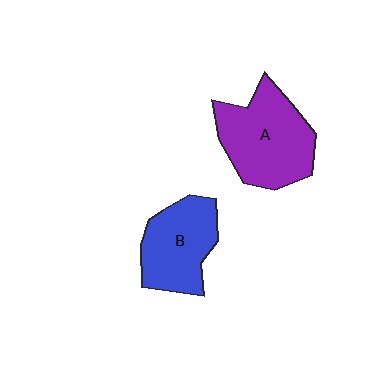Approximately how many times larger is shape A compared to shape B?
Approximately 1.3 times.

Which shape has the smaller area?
Shape B (blue).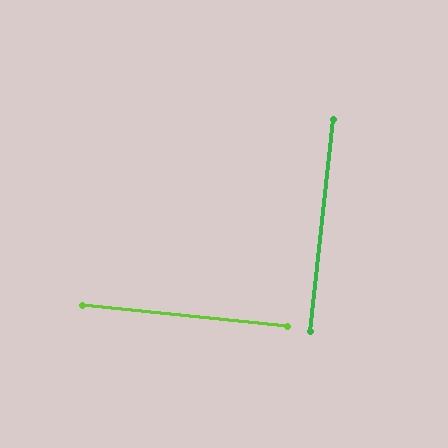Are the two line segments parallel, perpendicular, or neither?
Perpendicular — they meet at approximately 90°.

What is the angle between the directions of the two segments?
Approximately 90 degrees.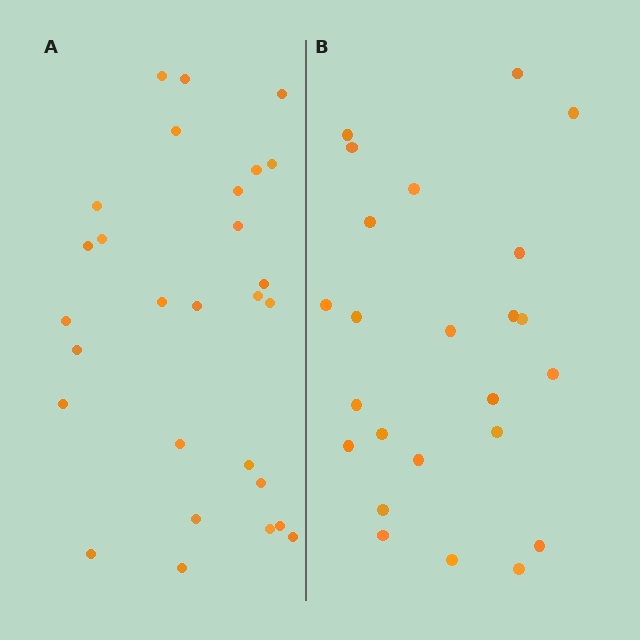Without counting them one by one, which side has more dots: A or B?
Region A (the left region) has more dots.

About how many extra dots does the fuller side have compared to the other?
Region A has about 4 more dots than region B.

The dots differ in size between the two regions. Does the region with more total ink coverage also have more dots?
No. Region B has more total ink coverage because its dots are larger, but region A actually contains more individual dots. Total area can be misleading — the number of items is what matters here.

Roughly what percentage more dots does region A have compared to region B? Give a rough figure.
About 15% more.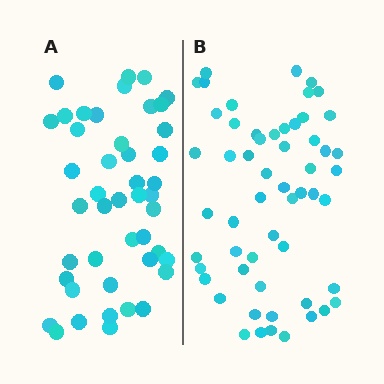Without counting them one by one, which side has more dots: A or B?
Region B (the right region) has more dots.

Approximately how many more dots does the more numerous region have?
Region B has roughly 12 or so more dots than region A.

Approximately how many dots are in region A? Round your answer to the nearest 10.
About 40 dots. (The exact count is 45, which rounds to 40.)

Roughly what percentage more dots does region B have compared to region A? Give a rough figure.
About 25% more.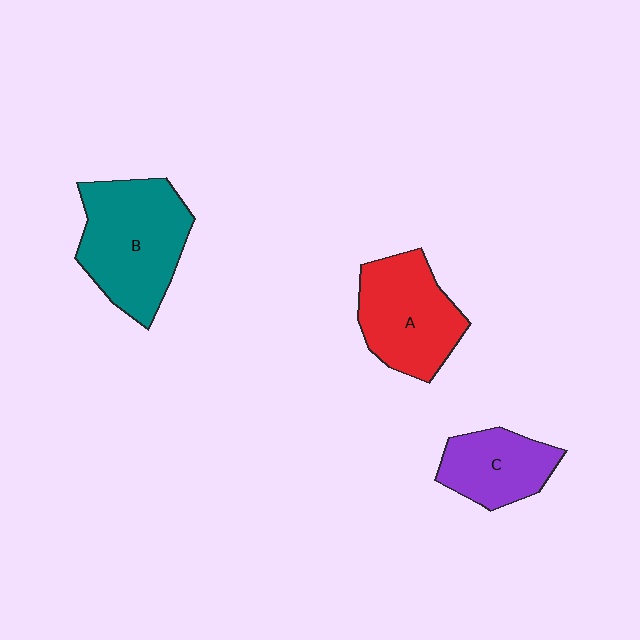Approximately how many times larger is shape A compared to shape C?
Approximately 1.4 times.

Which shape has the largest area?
Shape B (teal).